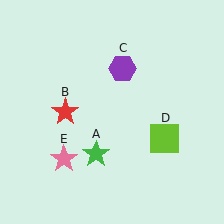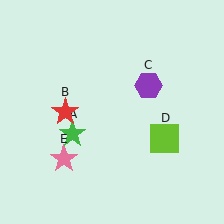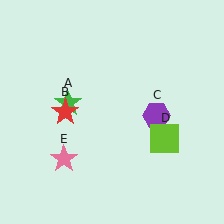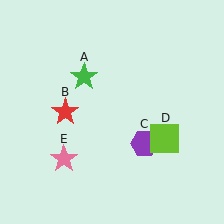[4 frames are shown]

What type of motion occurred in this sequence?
The green star (object A), purple hexagon (object C) rotated clockwise around the center of the scene.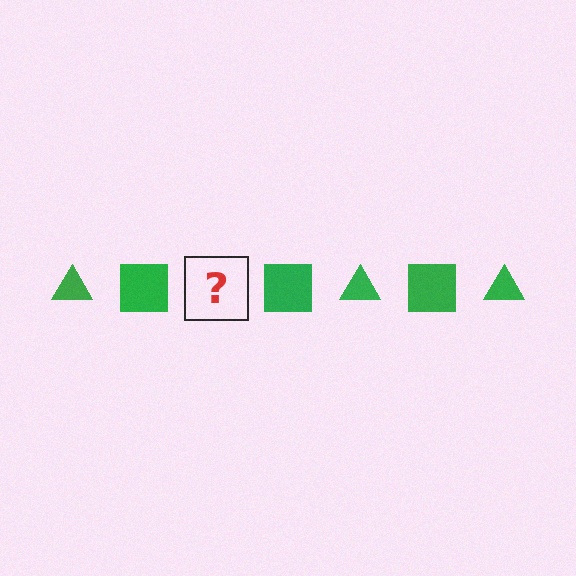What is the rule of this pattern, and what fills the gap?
The rule is that the pattern cycles through triangle, square shapes in green. The gap should be filled with a green triangle.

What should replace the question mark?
The question mark should be replaced with a green triangle.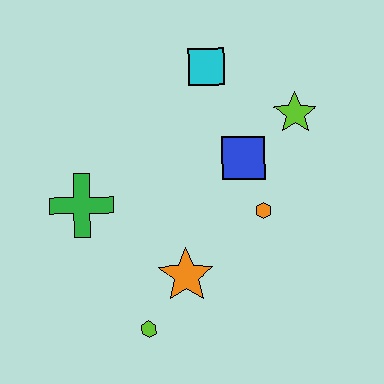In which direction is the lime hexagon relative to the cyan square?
The lime hexagon is below the cyan square.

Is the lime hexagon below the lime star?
Yes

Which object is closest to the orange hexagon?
The blue square is closest to the orange hexagon.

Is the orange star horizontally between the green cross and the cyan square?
Yes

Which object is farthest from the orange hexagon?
The green cross is farthest from the orange hexagon.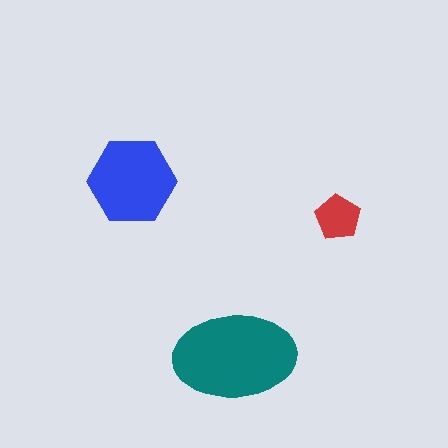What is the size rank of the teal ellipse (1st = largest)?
1st.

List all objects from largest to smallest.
The teal ellipse, the blue hexagon, the red pentagon.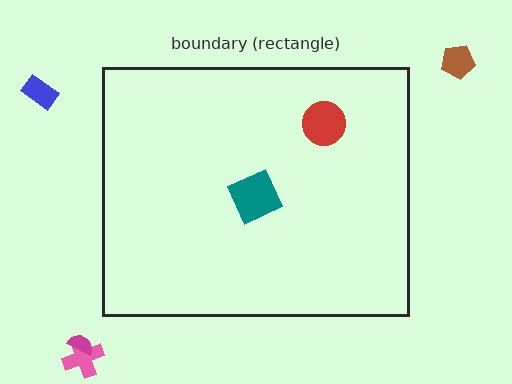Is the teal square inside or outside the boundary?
Inside.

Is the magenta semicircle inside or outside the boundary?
Outside.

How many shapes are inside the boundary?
2 inside, 4 outside.